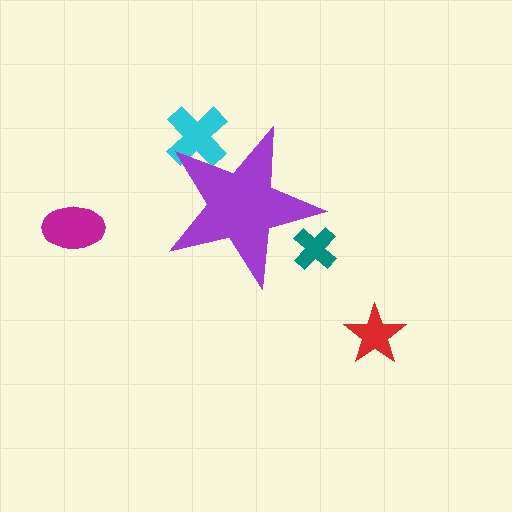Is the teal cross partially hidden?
Yes, the teal cross is partially hidden behind the purple star.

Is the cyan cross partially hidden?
Yes, the cyan cross is partially hidden behind the purple star.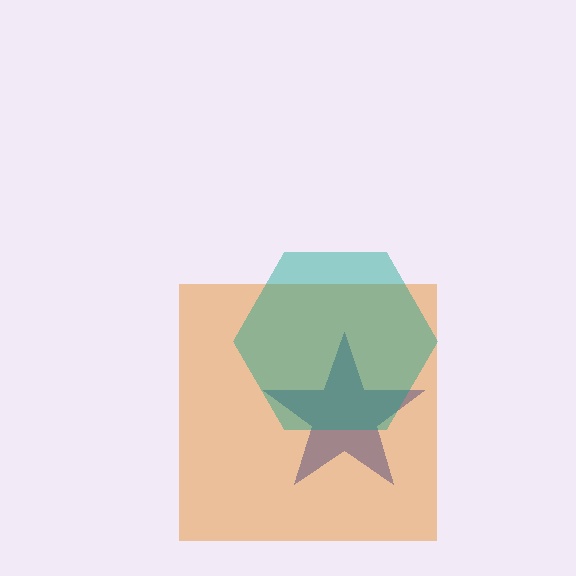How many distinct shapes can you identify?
There are 3 distinct shapes: a blue star, an orange square, a teal hexagon.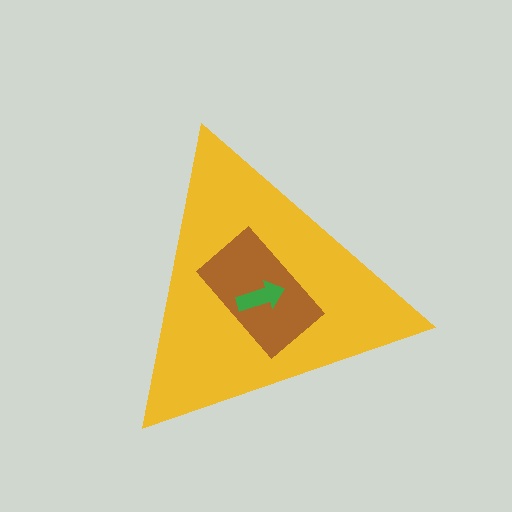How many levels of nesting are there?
3.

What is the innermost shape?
The green arrow.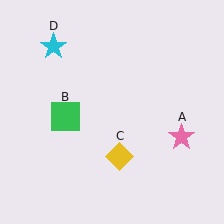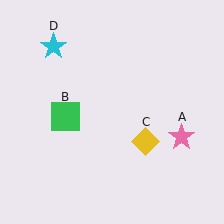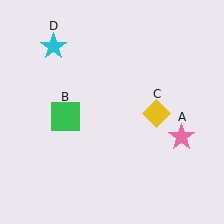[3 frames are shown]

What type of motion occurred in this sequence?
The yellow diamond (object C) rotated counterclockwise around the center of the scene.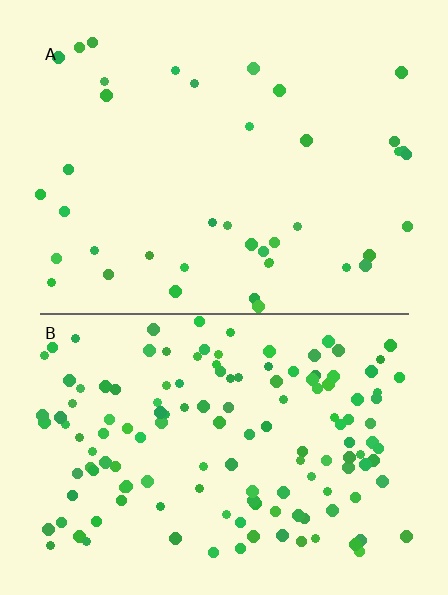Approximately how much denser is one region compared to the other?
Approximately 3.5× — region B over region A.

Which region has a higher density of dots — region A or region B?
B (the bottom).